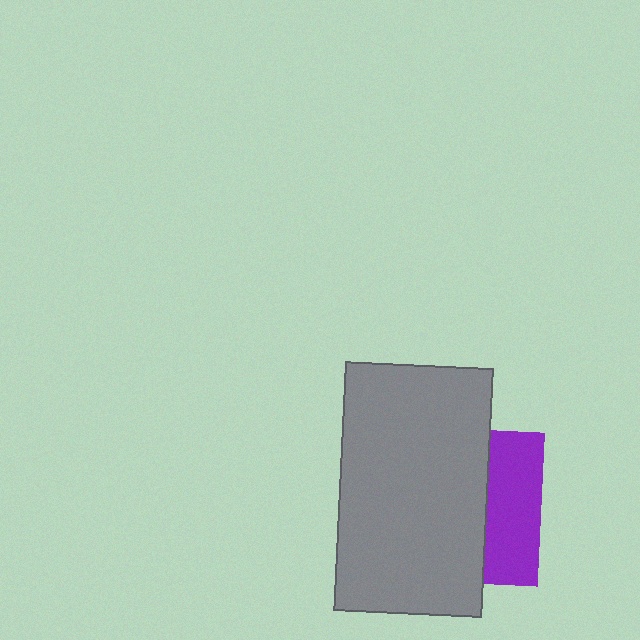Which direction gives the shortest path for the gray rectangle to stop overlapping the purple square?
Moving left gives the shortest separation.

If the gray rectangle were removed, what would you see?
You would see the complete purple square.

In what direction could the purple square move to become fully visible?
The purple square could move right. That would shift it out from behind the gray rectangle entirely.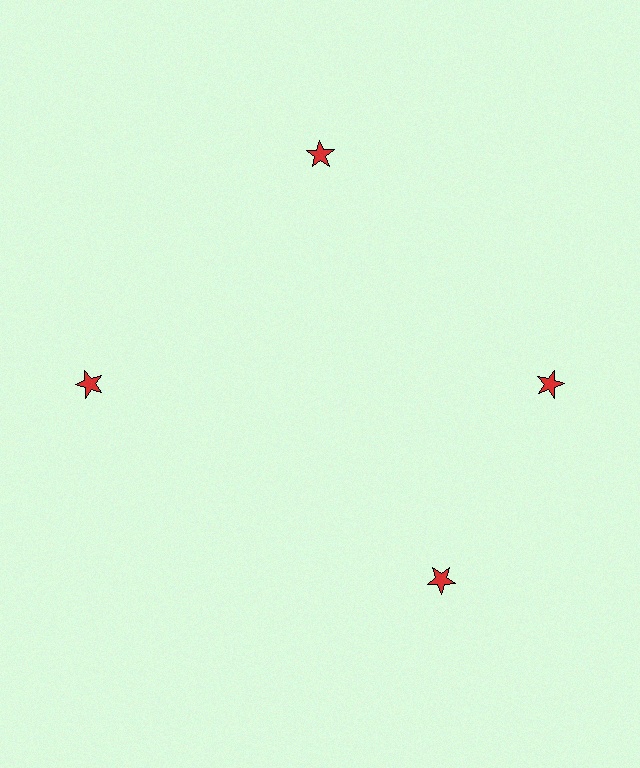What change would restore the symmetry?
The symmetry would be restored by rotating it back into even spacing with its neighbors so that all 4 stars sit at equal angles and equal distance from the center.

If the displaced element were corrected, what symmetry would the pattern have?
It would have 4-fold rotational symmetry — the pattern would map onto itself every 90 degrees.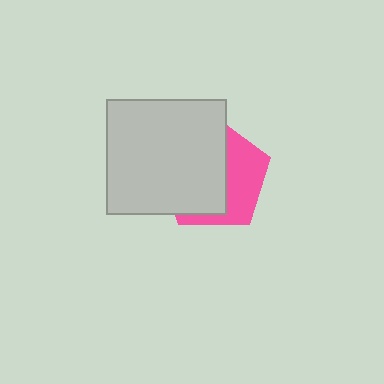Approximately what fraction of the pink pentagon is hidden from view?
Roughly 61% of the pink pentagon is hidden behind the light gray rectangle.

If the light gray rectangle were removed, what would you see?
You would see the complete pink pentagon.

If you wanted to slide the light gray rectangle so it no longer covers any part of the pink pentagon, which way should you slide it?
Slide it left — that is the most direct way to separate the two shapes.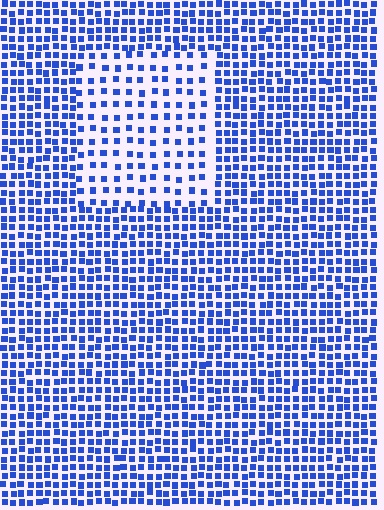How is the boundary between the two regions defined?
The boundary is defined by a change in element density (approximately 2.1x ratio). All elements are the same color, size, and shape.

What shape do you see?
I see a rectangle.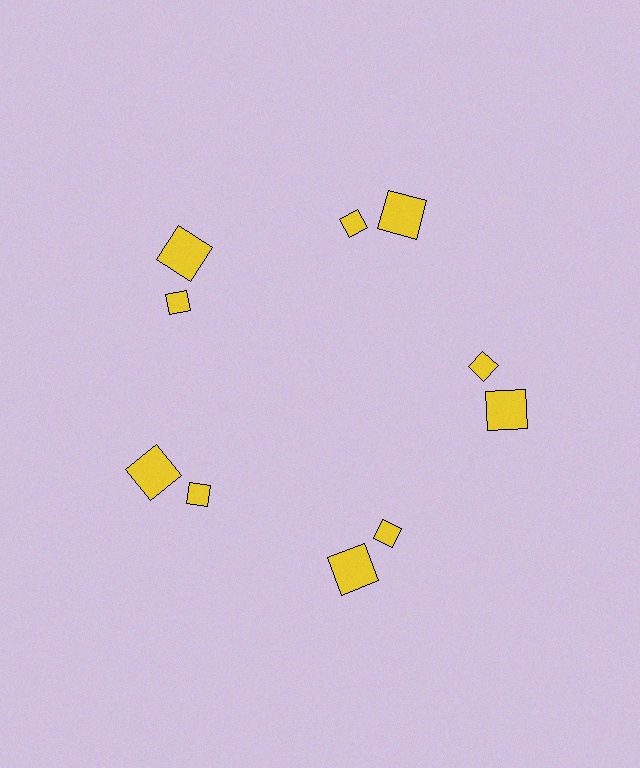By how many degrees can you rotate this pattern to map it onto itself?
The pattern maps onto itself every 72 degrees of rotation.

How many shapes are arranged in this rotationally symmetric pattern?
There are 10 shapes, arranged in 5 groups of 2.